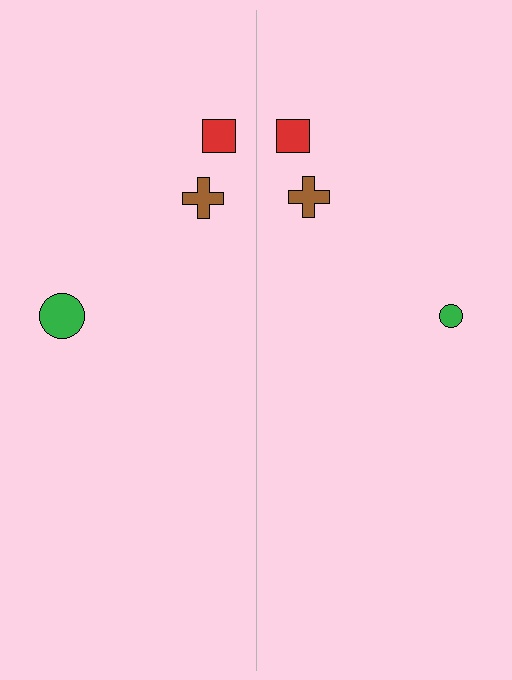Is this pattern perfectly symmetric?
No, the pattern is not perfectly symmetric. The green circle on the right side has a different size than its mirror counterpart.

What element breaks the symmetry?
The green circle on the right side has a different size than its mirror counterpart.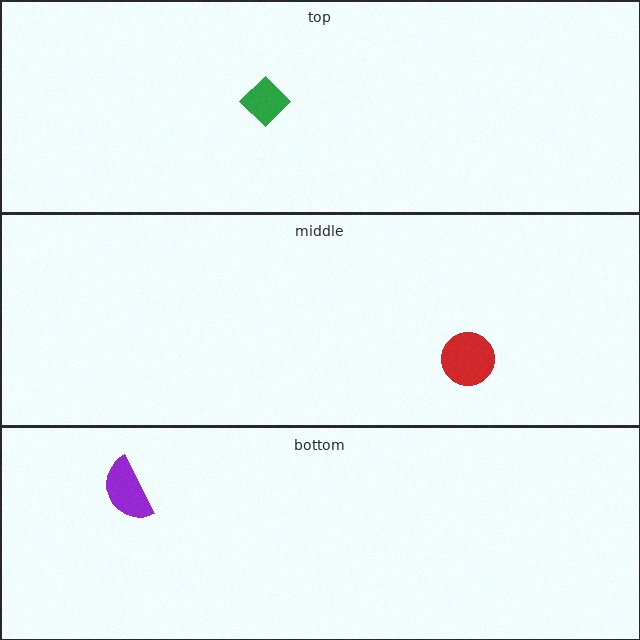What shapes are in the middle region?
The red circle.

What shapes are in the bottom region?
The purple semicircle.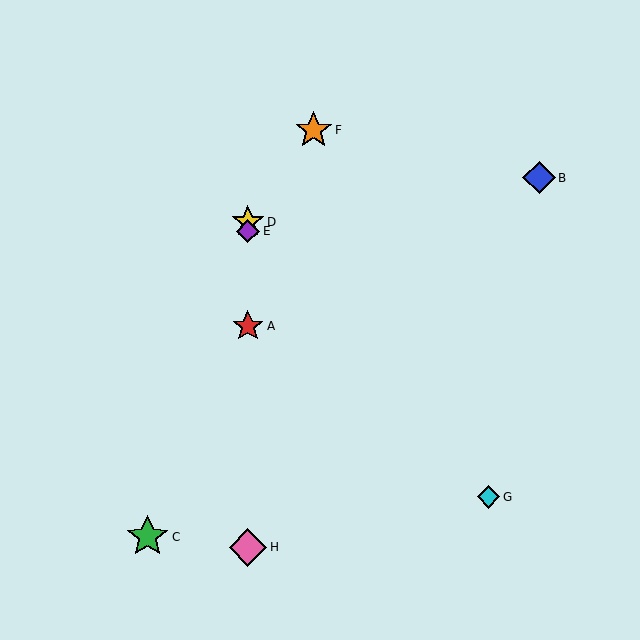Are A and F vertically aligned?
No, A is at x≈248 and F is at x≈314.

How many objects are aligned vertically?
4 objects (A, D, E, H) are aligned vertically.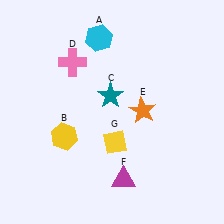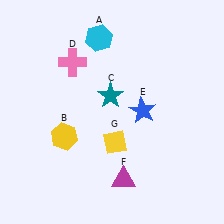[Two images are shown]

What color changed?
The star (E) changed from orange in Image 1 to blue in Image 2.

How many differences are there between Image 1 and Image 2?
There is 1 difference between the two images.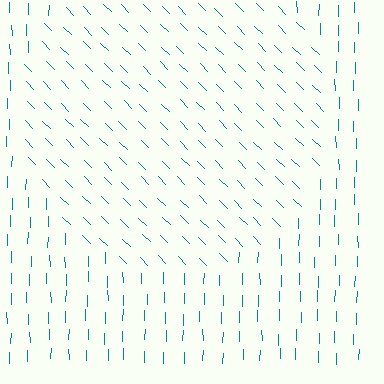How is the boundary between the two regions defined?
The boundary is defined purely by a change in line orientation (approximately 45 degrees difference). All lines are the same color and thickness.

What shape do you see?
I see a circle.